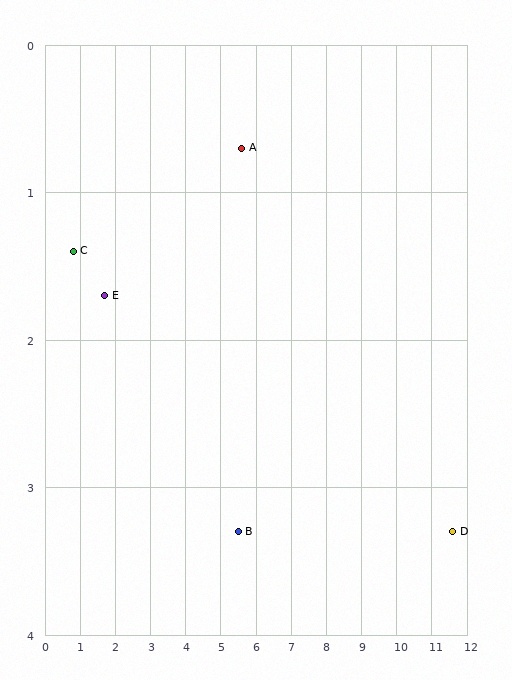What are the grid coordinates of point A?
Point A is at approximately (5.6, 0.7).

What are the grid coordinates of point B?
Point B is at approximately (5.5, 3.3).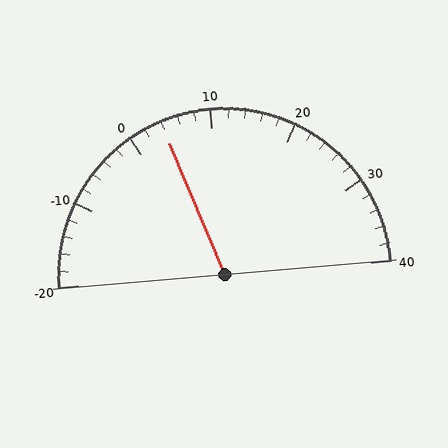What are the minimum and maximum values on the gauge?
The gauge ranges from -20 to 40.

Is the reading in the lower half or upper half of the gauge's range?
The reading is in the lower half of the range (-20 to 40).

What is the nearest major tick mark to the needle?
The nearest major tick mark is 0.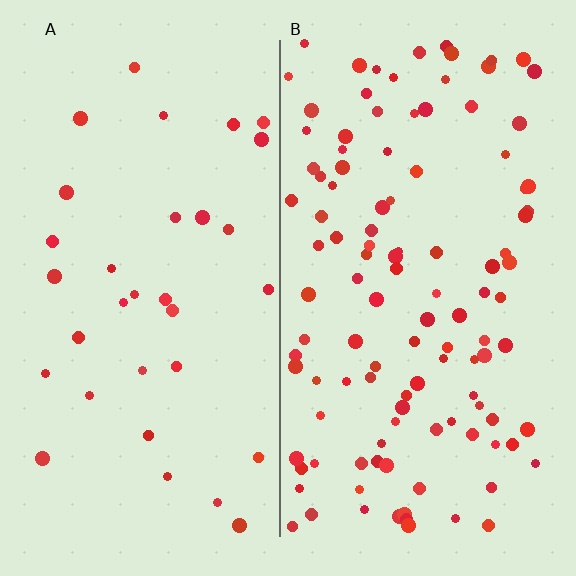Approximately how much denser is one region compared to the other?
Approximately 3.5× — region B over region A.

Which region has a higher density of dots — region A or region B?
B (the right).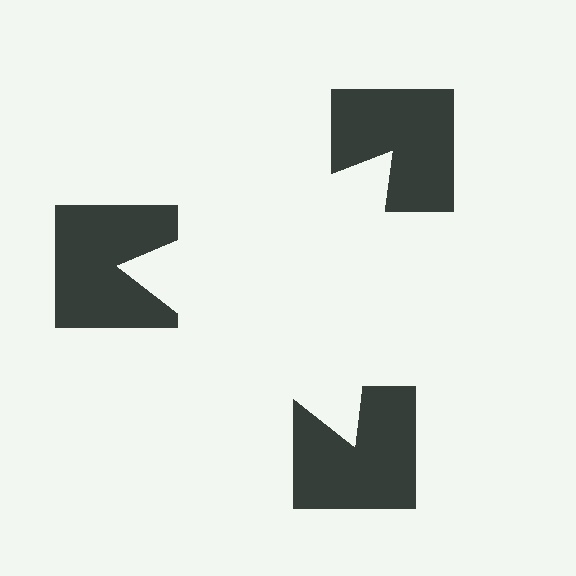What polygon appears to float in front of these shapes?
An illusory triangle — its edges are inferred from the aligned wedge cuts in the notched squares, not physically drawn.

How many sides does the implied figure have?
3 sides.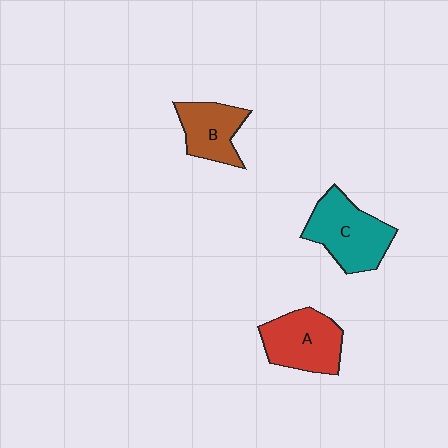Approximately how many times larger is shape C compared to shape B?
Approximately 1.4 times.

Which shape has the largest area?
Shape C (teal).